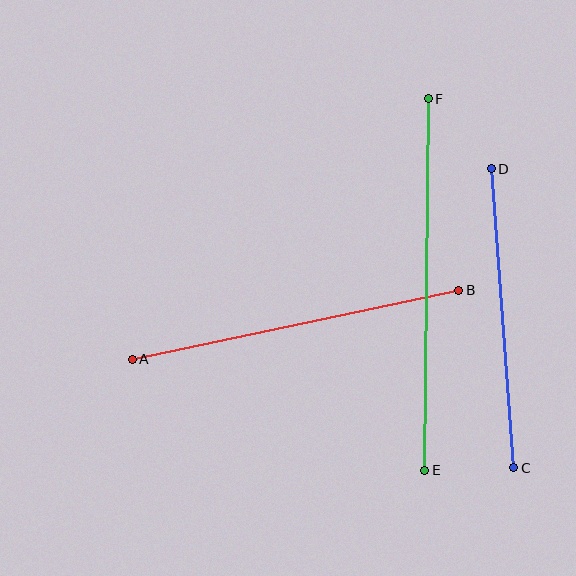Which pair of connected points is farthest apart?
Points E and F are farthest apart.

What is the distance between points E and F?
The distance is approximately 371 pixels.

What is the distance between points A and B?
The distance is approximately 334 pixels.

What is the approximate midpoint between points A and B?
The midpoint is at approximately (296, 325) pixels.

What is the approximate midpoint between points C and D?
The midpoint is at approximately (503, 318) pixels.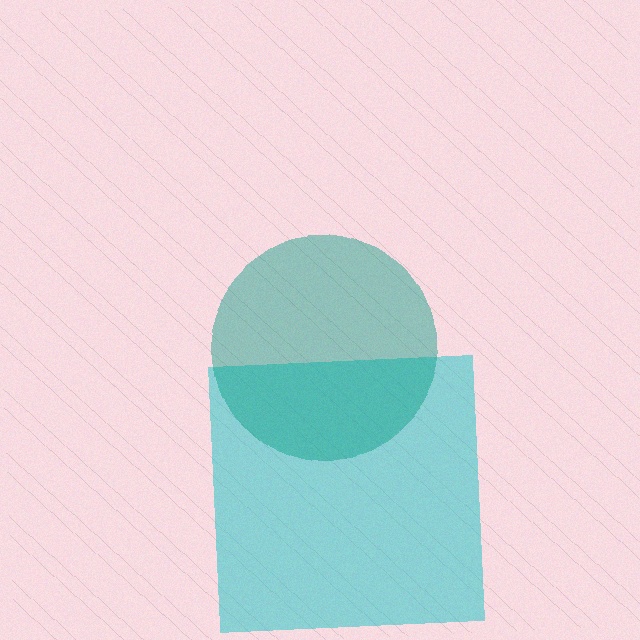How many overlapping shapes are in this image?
There are 2 overlapping shapes in the image.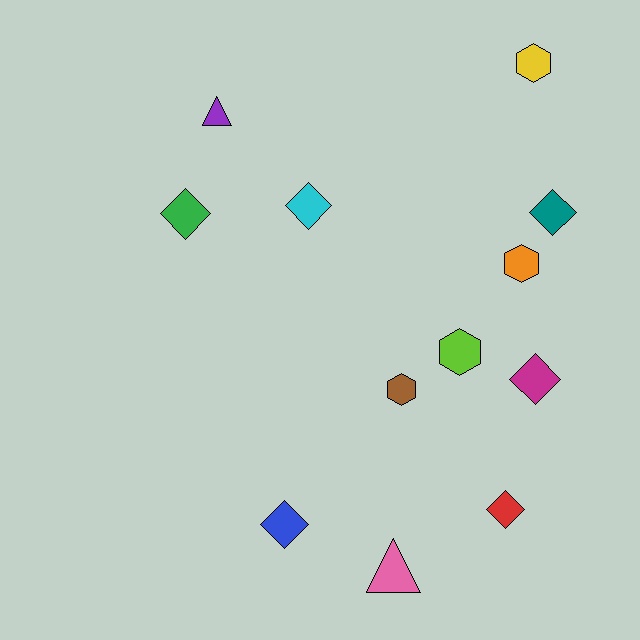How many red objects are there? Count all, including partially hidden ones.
There is 1 red object.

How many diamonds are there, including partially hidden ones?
There are 6 diamonds.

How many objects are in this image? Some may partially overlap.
There are 12 objects.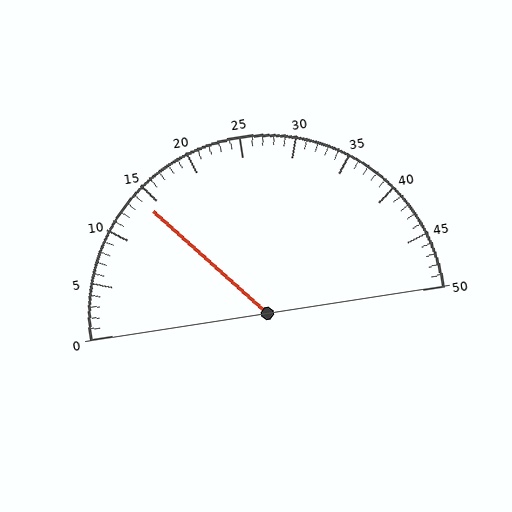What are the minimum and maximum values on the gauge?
The gauge ranges from 0 to 50.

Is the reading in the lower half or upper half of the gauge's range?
The reading is in the lower half of the range (0 to 50).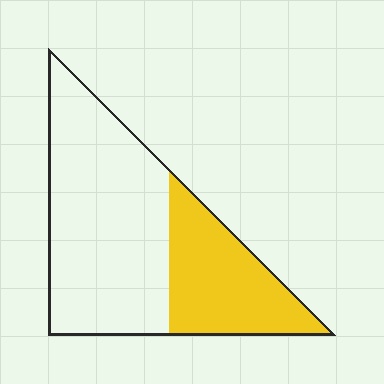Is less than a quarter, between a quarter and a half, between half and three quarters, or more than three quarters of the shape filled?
Between a quarter and a half.